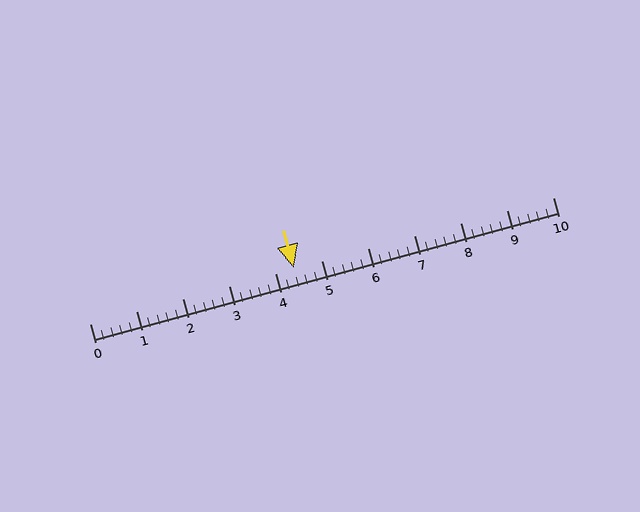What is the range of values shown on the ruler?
The ruler shows values from 0 to 10.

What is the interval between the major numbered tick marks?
The major tick marks are spaced 1 units apart.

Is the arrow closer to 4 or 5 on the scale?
The arrow is closer to 4.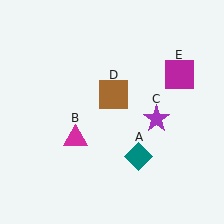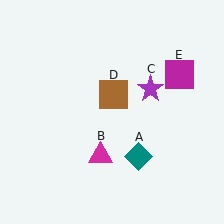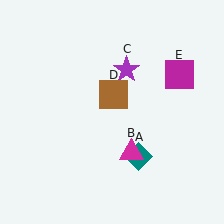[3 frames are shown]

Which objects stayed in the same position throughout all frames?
Teal diamond (object A) and brown square (object D) and magenta square (object E) remained stationary.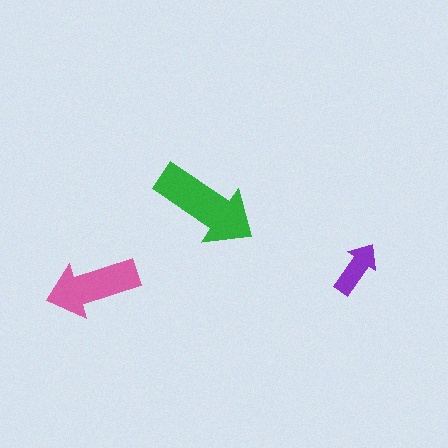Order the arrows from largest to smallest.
the green one, the pink one, the purple one.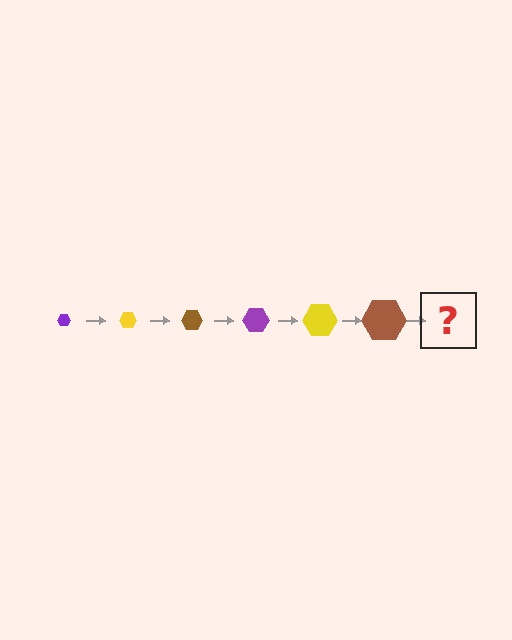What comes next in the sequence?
The next element should be a purple hexagon, larger than the previous one.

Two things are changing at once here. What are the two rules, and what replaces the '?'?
The two rules are that the hexagon grows larger each step and the color cycles through purple, yellow, and brown. The '?' should be a purple hexagon, larger than the previous one.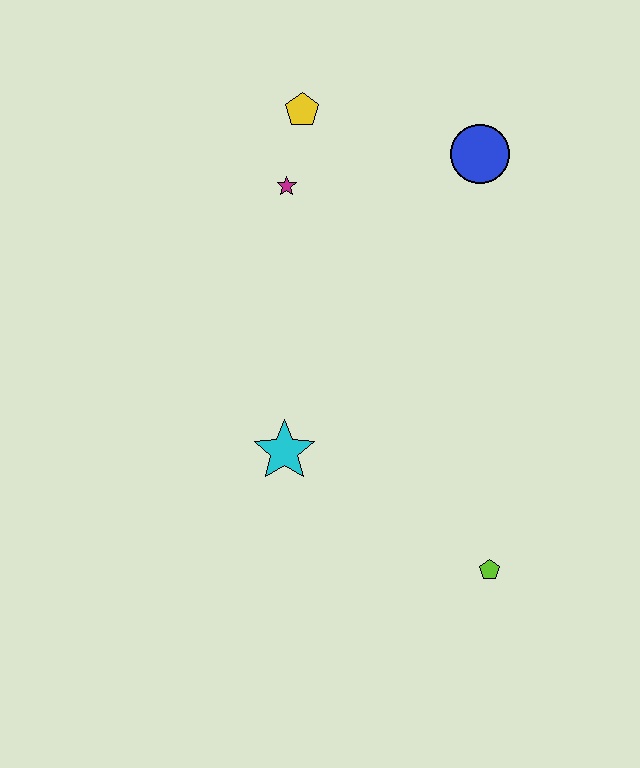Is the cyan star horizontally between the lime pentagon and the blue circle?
No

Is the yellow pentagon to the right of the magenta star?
Yes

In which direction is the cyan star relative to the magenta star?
The cyan star is below the magenta star.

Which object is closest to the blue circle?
The yellow pentagon is closest to the blue circle.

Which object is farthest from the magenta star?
The lime pentagon is farthest from the magenta star.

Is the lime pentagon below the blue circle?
Yes